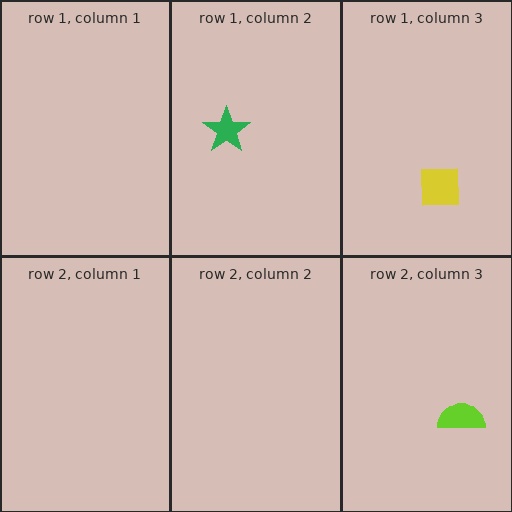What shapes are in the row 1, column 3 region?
The yellow square.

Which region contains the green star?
The row 1, column 2 region.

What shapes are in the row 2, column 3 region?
The lime semicircle.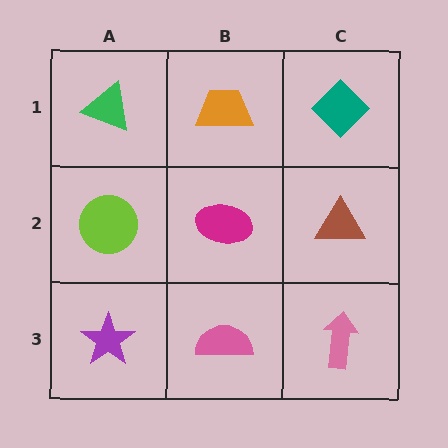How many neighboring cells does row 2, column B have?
4.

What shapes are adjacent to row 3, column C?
A brown triangle (row 2, column C), a pink semicircle (row 3, column B).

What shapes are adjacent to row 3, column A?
A lime circle (row 2, column A), a pink semicircle (row 3, column B).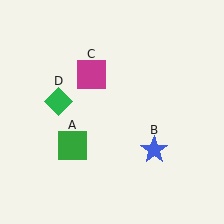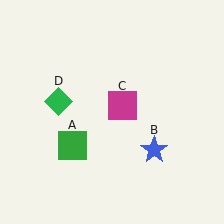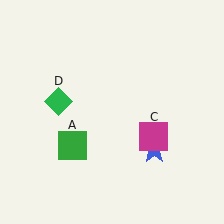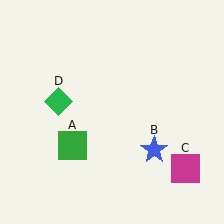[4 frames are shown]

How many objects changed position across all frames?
1 object changed position: magenta square (object C).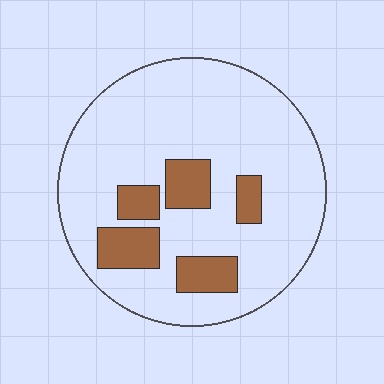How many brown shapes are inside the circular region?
5.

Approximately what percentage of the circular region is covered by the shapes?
Approximately 20%.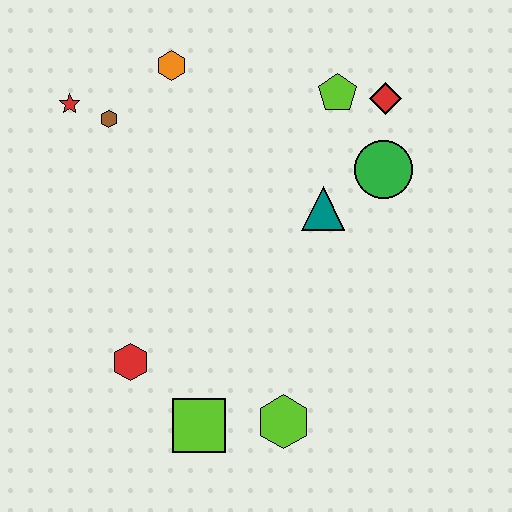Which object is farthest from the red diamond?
The lime square is farthest from the red diamond.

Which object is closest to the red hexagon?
The lime square is closest to the red hexagon.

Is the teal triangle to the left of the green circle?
Yes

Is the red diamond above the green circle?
Yes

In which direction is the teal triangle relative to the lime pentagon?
The teal triangle is below the lime pentagon.